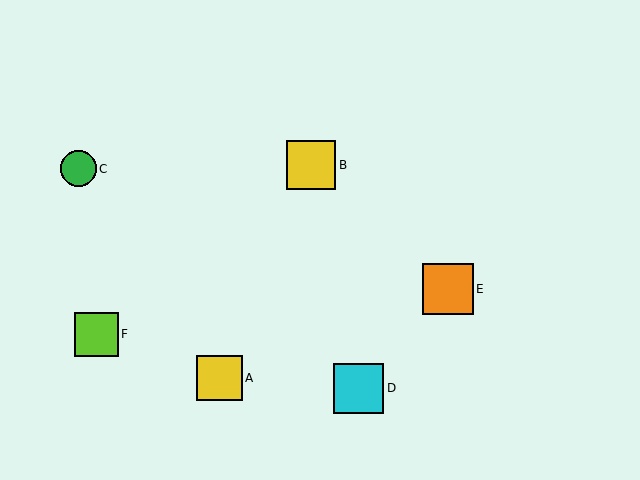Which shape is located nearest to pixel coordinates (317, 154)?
The yellow square (labeled B) at (311, 165) is nearest to that location.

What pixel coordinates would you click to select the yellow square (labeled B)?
Click at (311, 165) to select the yellow square B.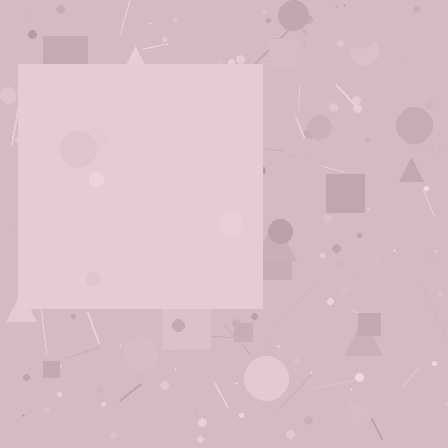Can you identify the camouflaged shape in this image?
The camouflaged shape is a square.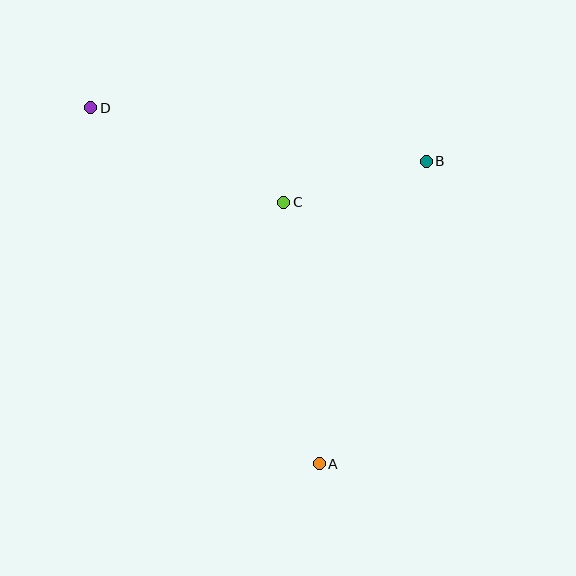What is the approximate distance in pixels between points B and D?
The distance between B and D is approximately 340 pixels.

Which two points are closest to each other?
Points B and C are closest to each other.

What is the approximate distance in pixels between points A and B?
The distance between A and B is approximately 321 pixels.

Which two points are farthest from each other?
Points A and D are farthest from each other.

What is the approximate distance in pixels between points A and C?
The distance between A and C is approximately 264 pixels.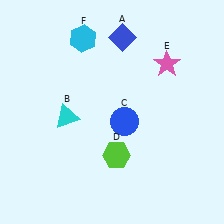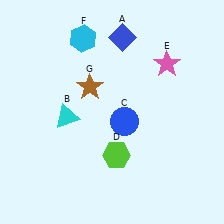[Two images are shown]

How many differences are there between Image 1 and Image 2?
There is 1 difference between the two images.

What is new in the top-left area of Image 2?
A brown star (G) was added in the top-left area of Image 2.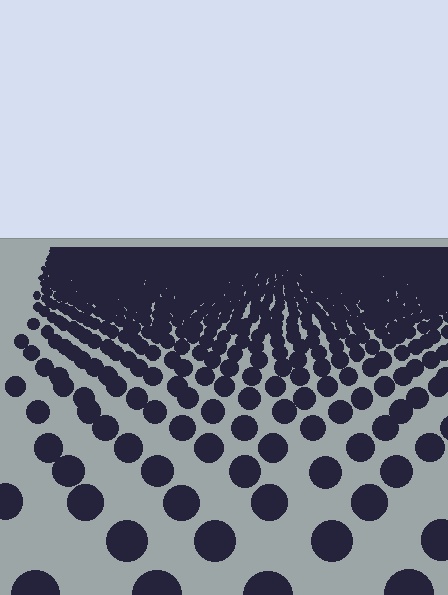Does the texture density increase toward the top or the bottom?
Density increases toward the top.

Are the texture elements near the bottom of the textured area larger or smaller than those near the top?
Larger. Near the bottom, elements are closer to the viewer and appear at a bigger on-screen size.